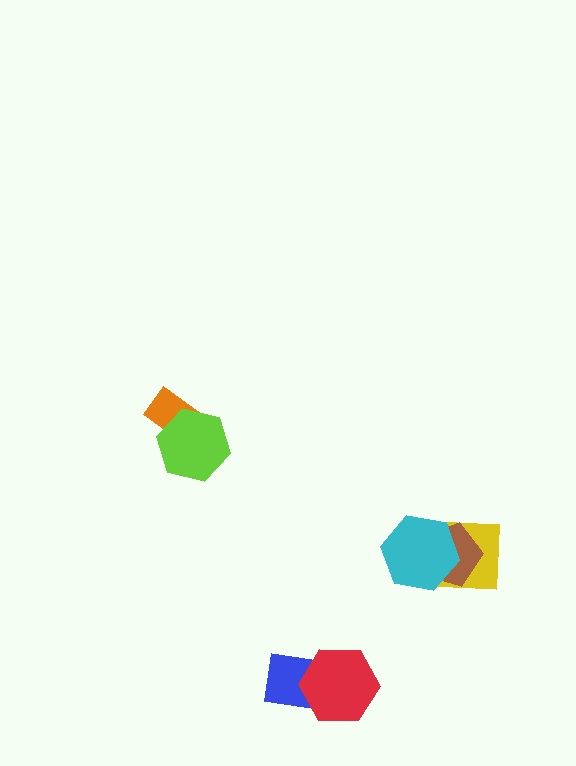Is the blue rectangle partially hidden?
Yes, it is partially covered by another shape.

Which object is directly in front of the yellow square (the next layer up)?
The brown pentagon is directly in front of the yellow square.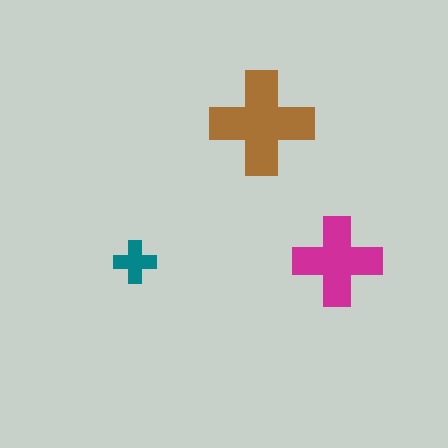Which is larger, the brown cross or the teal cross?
The brown one.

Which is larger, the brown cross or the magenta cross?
The brown one.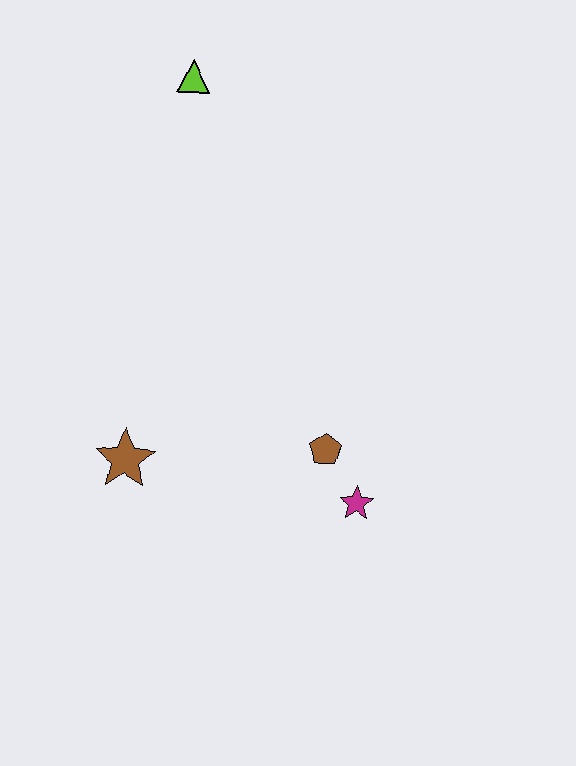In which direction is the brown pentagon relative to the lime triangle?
The brown pentagon is below the lime triangle.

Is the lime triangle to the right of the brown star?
Yes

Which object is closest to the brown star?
The brown pentagon is closest to the brown star.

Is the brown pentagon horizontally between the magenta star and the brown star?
Yes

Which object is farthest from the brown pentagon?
The lime triangle is farthest from the brown pentagon.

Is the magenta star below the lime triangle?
Yes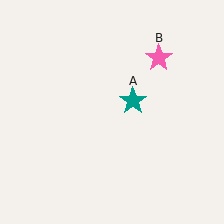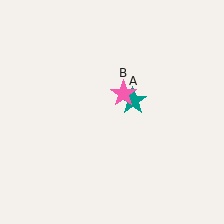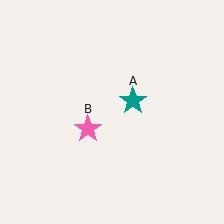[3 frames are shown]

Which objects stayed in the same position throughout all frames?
Teal star (object A) remained stationary.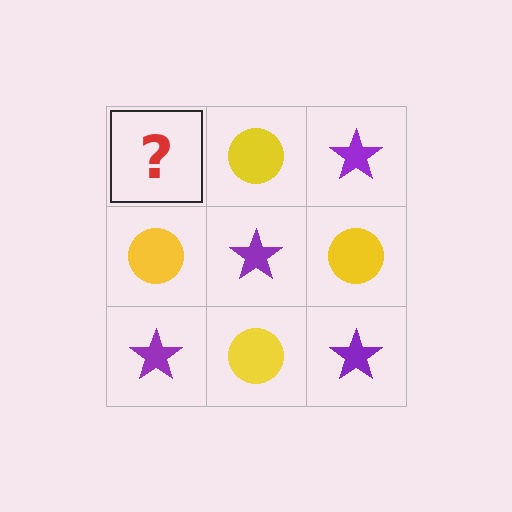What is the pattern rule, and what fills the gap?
The rule is that it alternates purple star and yellow circle in a checkerboard pattern. The gap should be filled with a purple star.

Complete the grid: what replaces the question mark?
The question mark should be replaced with a purple star.